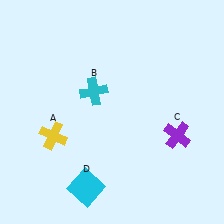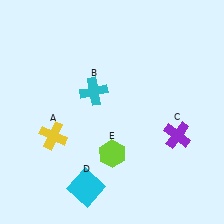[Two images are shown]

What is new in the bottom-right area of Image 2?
A lime hexagon (E) was added in the bottom-right area of Image 2.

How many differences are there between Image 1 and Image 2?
There is 1 difference between the two images.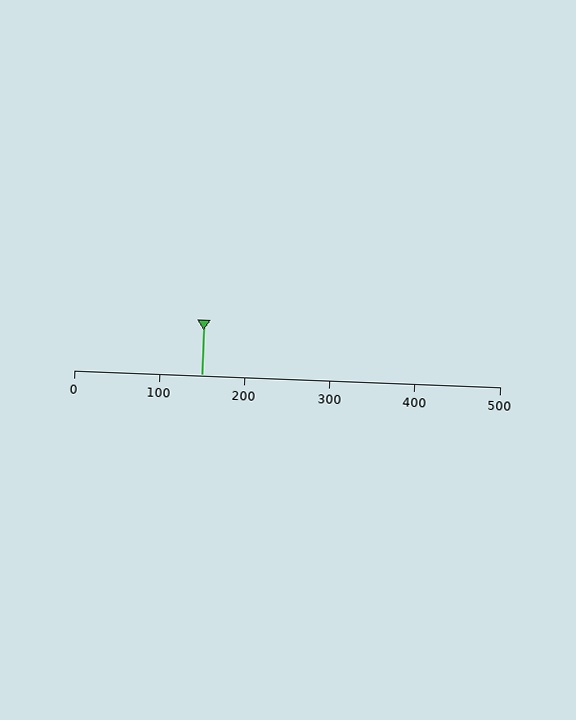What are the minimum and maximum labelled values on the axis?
The axis runs from 0 to 500.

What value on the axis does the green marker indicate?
The marker indicates approximately 150.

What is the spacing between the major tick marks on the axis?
The major ticks are spaced 100 apart.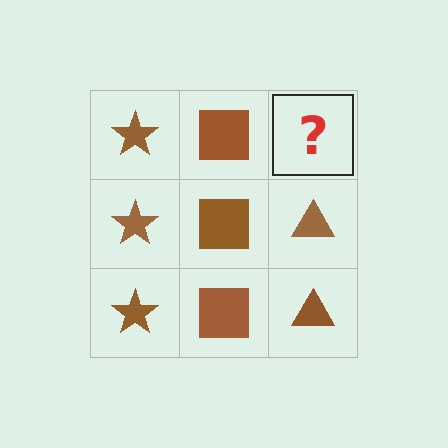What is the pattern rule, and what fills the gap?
The rule is that each column has a consistent shape. The gap should be filled with a brown triangle.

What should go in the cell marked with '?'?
The missing cell should contain a brown triangle.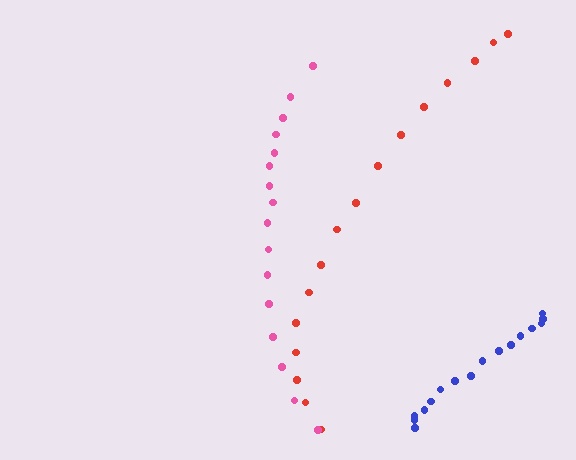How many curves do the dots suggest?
There are 3 distinct paths.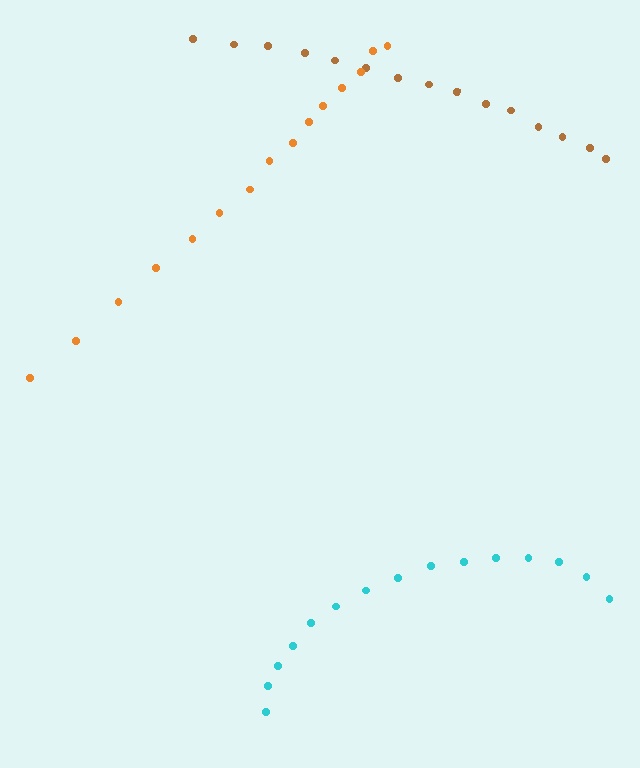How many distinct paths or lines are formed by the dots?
There are 3 distinct paths.